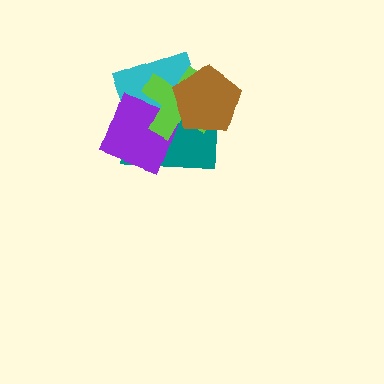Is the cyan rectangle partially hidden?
Yes, it is partially covered by another shape.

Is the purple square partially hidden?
Yes, it is partially covered by another shape.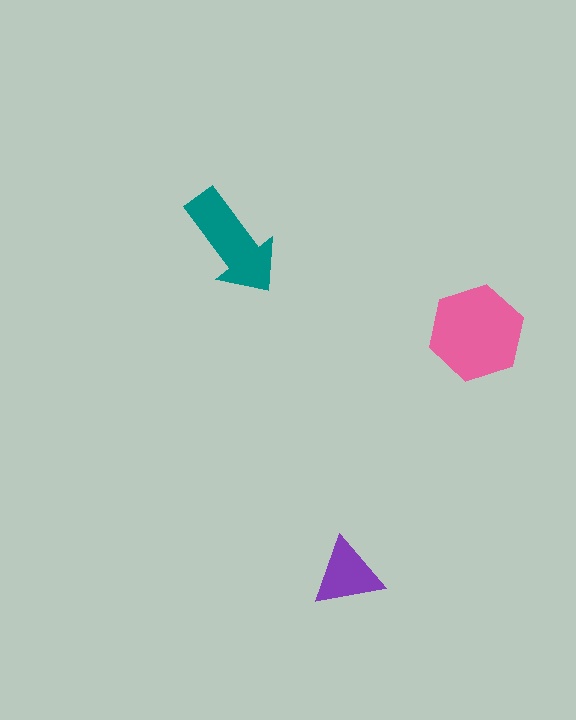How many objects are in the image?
There are 3 objects in the image.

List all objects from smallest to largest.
The purple triangle, the teal arrow, the pink hexagon.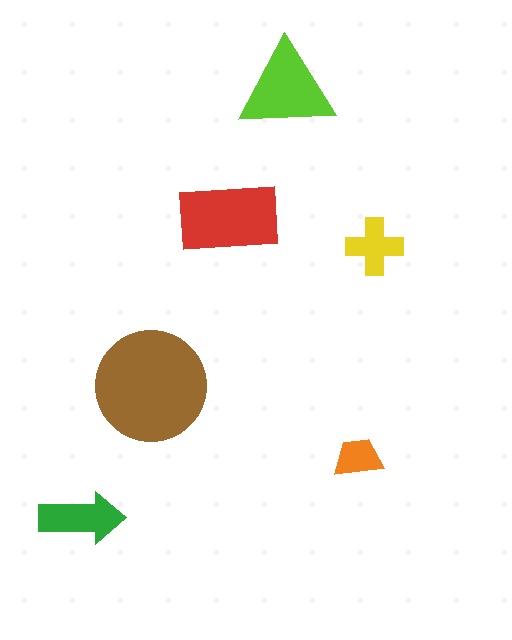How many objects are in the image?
There are 6 objects in the image.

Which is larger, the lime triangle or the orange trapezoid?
The lime triangle.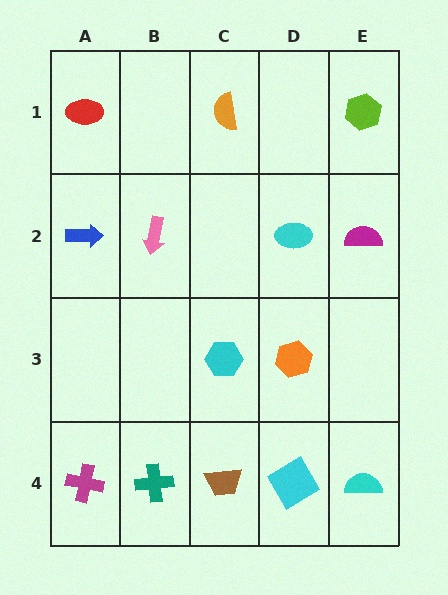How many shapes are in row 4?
5 shapes.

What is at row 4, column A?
A magenta cross.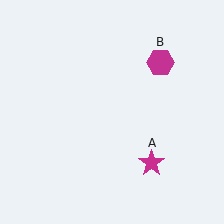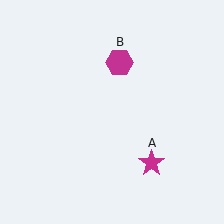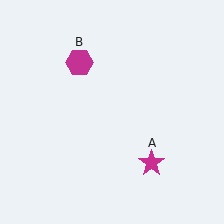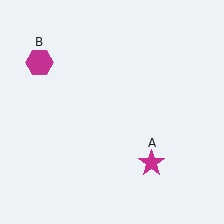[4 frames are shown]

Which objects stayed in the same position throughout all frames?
Magenta star (object A) remained stationary.